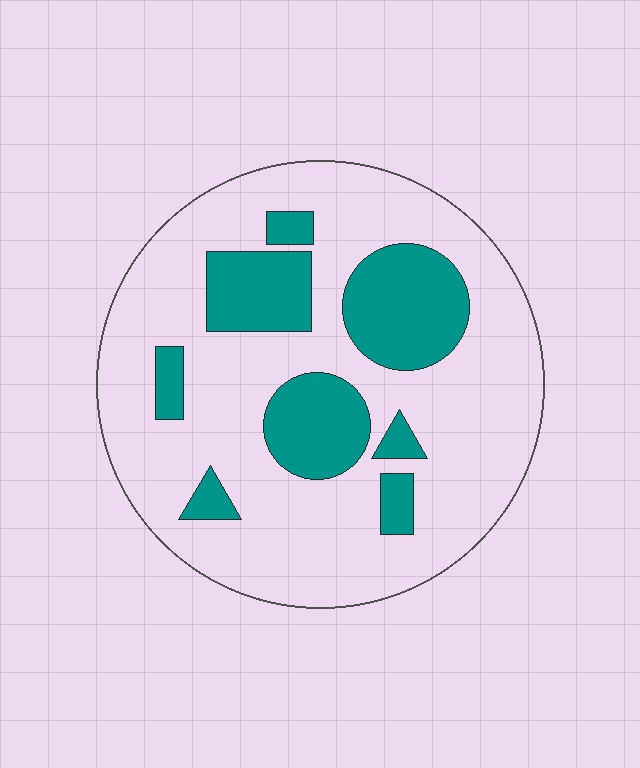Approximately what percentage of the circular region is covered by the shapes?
Approximately 25%.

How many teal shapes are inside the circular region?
8.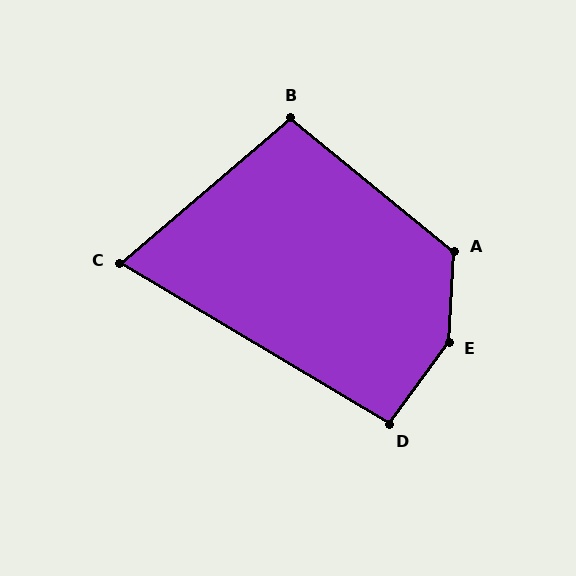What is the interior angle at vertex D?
Approximately 95 degrees (obtuse).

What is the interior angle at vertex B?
Approximately 100 degrees (obtuse).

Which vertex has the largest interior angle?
E, at approximately 147 degrees.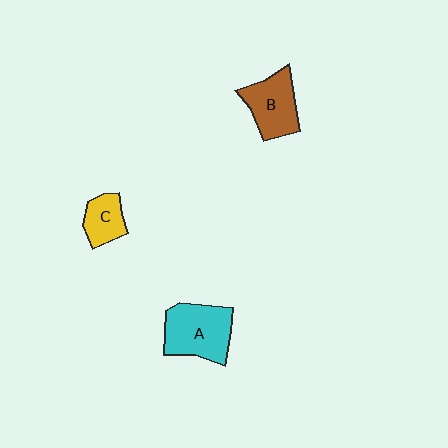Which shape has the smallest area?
Shape C (yellow).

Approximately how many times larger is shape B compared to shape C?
Approximately 1.6 times.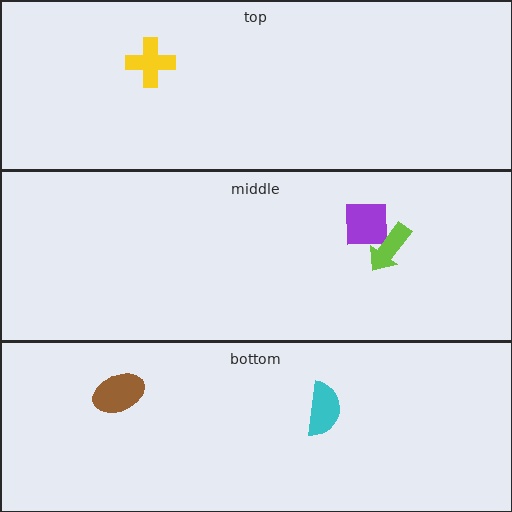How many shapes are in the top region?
1.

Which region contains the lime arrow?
The middle region.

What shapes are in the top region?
The yellow cross.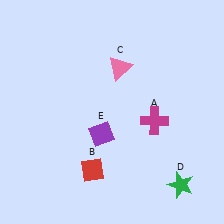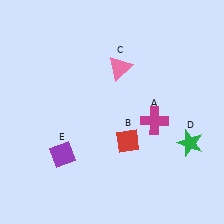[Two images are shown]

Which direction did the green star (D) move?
The green star (D) moved up.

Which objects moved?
The objects that moved are: the red diamond (B), the green star (D), the purple diamond (E).